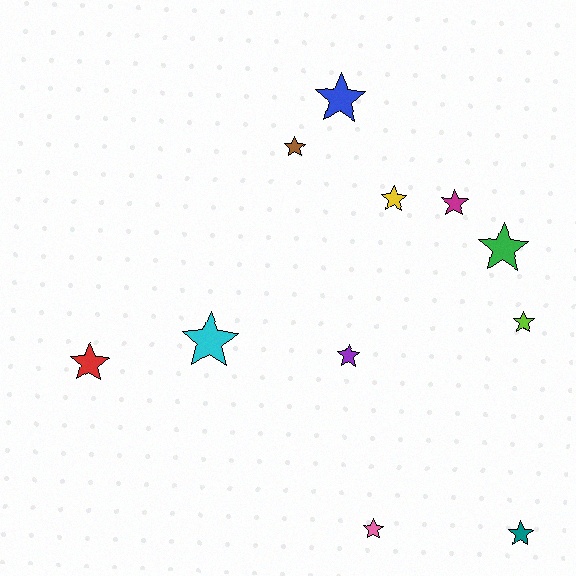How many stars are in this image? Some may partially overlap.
There are 11 stars.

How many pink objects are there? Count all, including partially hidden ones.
There is 1 pink object.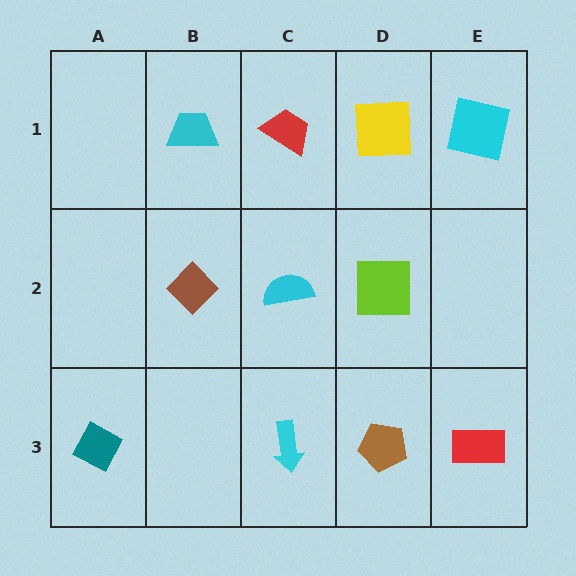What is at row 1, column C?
A red trapezoid.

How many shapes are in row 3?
4 shapes.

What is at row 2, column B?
A brown diamond.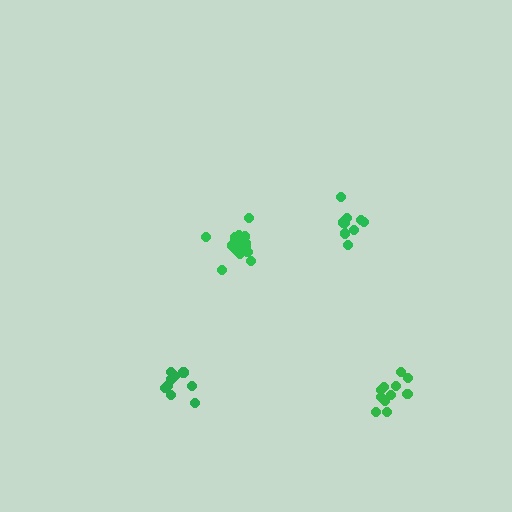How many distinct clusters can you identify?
There are 4 distinct clusters.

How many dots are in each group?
Group 1: 9 dots, Group 2: 15 dots, Group 3: 11 dots, Group 4: 9 dots (44 total).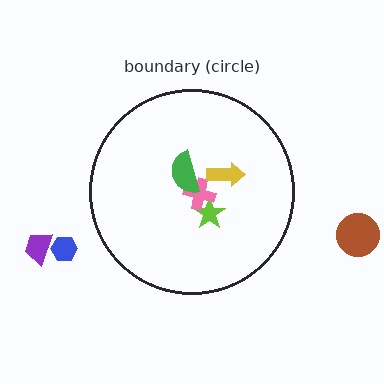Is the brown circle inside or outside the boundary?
Outside.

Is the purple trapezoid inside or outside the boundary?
Outside.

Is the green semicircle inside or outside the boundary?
Inside.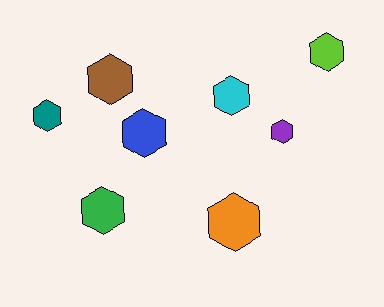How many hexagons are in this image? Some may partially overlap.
There are 8 hexagons.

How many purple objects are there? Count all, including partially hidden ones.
There is 1 purple object.